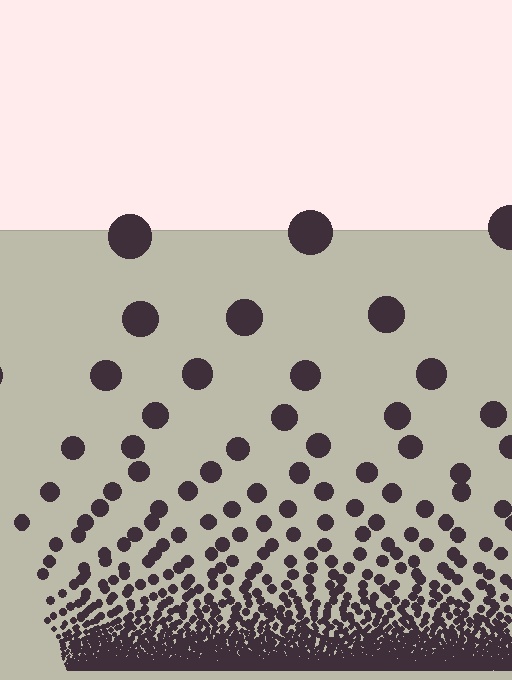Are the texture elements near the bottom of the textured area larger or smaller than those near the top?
Smaller. The gradient is inverted — elements near the bottom are smaller and denser.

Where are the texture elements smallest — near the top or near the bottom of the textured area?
Near the bottom.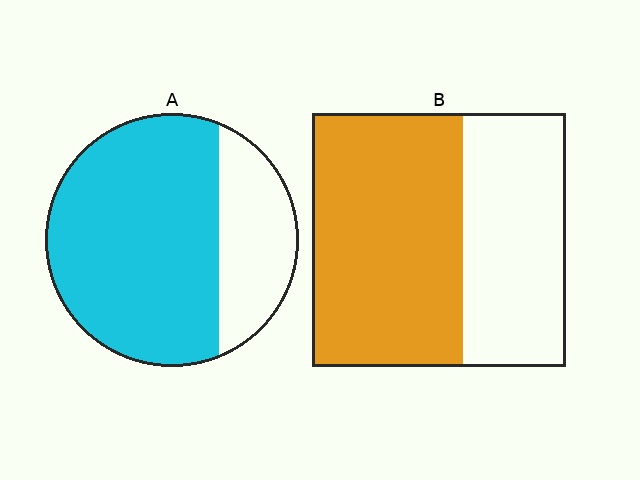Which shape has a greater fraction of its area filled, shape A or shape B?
Shape A.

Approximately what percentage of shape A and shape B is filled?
A is approximately 75% and B is approximately 60%.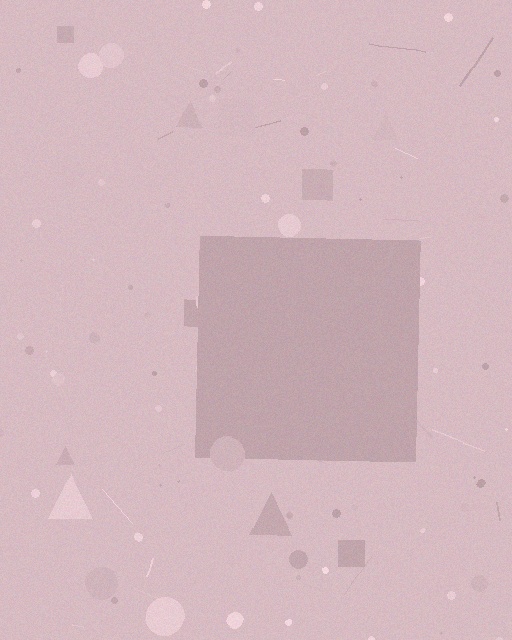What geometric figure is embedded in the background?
A square is embedded in the background.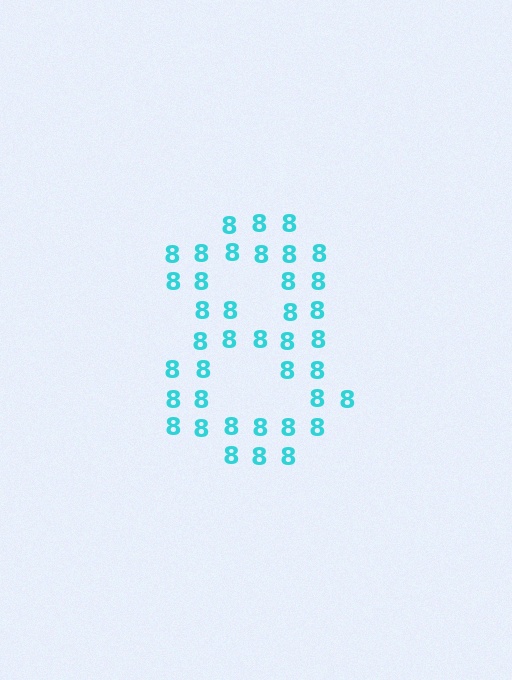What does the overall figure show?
The overall figure shows the digit 8.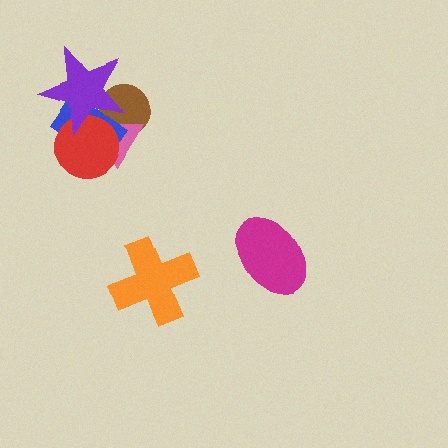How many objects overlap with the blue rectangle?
4 objects overlap with the blue rectangle.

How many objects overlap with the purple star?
4 objects overlap with the purple star.